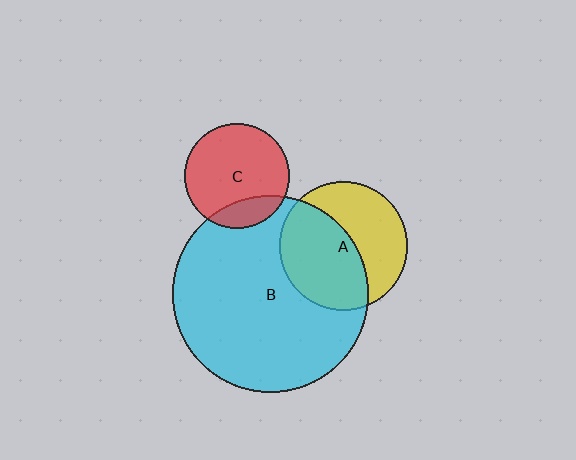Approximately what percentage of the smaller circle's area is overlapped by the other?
Approximately 20%.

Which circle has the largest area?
Circle B (cyan).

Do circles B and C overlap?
Yes.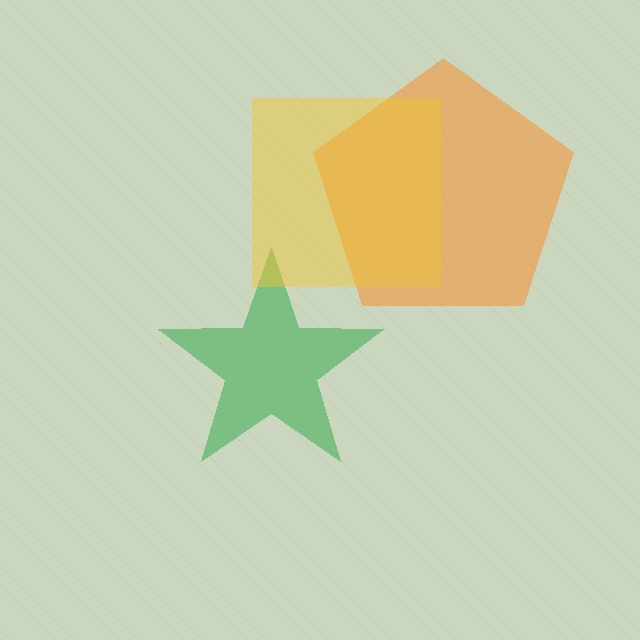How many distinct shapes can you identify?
There are 3 distinct shapes: a green star, an orange pentagon, a yellow square.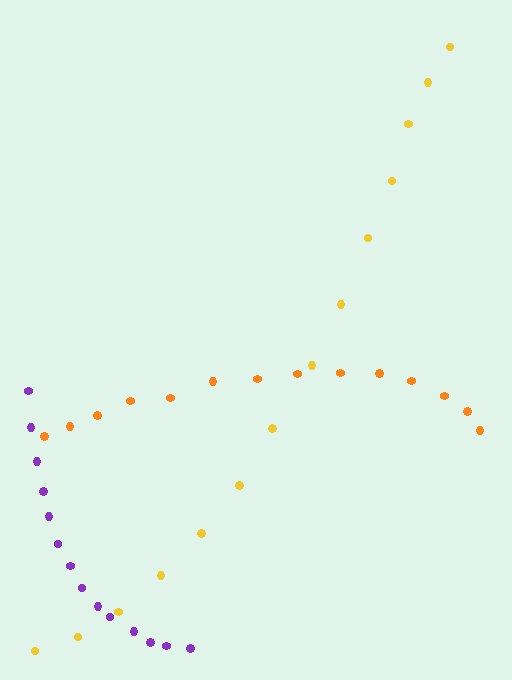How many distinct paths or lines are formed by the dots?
There are 3 distinct paths.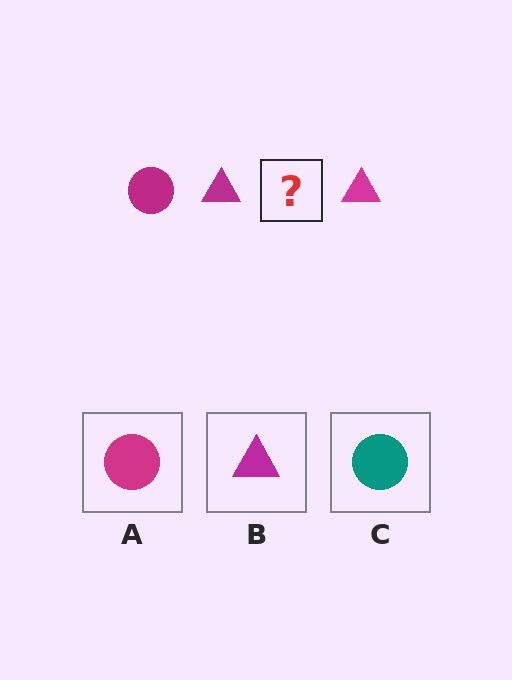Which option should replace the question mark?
Option A.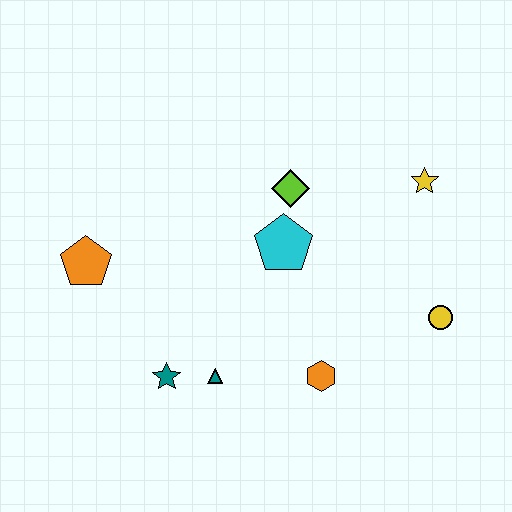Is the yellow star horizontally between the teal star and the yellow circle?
Yes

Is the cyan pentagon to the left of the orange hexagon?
Yes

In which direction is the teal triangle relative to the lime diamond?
The teal triangle is below the lime diamond.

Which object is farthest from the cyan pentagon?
The orange pentagon is farthest from the cyan pentagon.